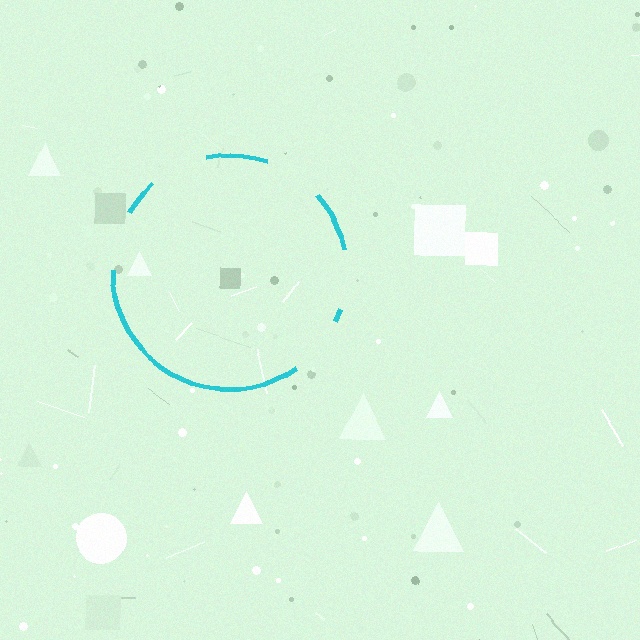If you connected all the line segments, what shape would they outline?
They would outline a circle.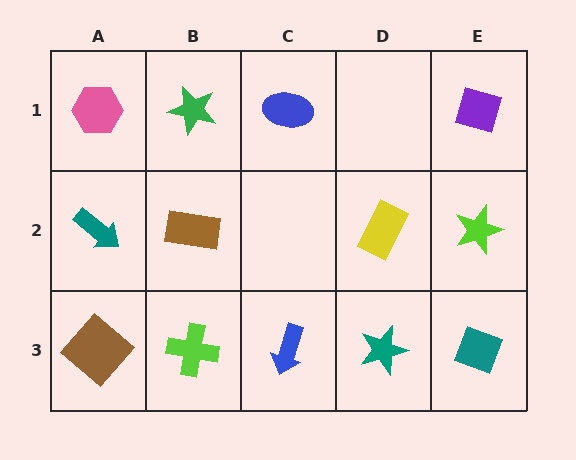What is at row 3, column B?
A lime cross.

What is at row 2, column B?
A brown rectangle.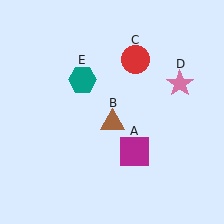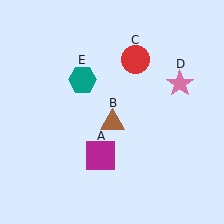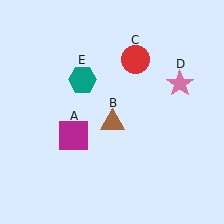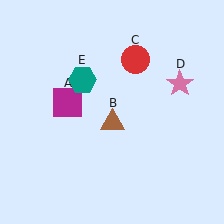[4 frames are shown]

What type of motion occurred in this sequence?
The magenta square (object A) rotated clockwise around the center of the scene.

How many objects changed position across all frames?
1 object changed position: magenta square (object A).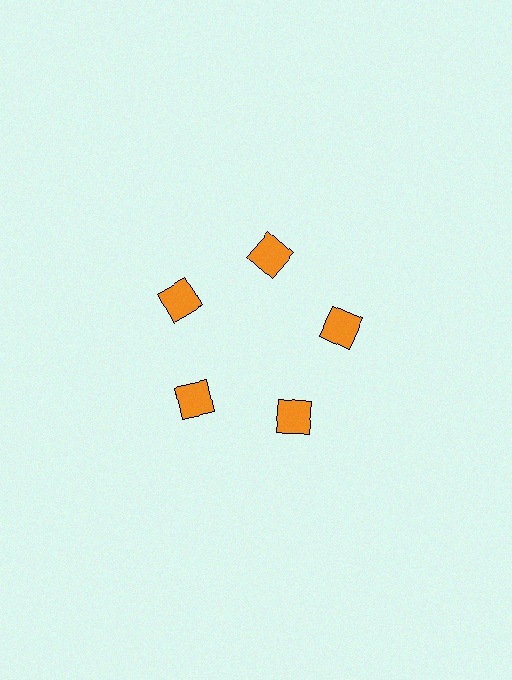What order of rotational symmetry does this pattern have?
This pattern has 5-fold rotational symmetry.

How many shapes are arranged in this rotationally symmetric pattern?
There are 5 shapes, arranged in 5 groups of 1.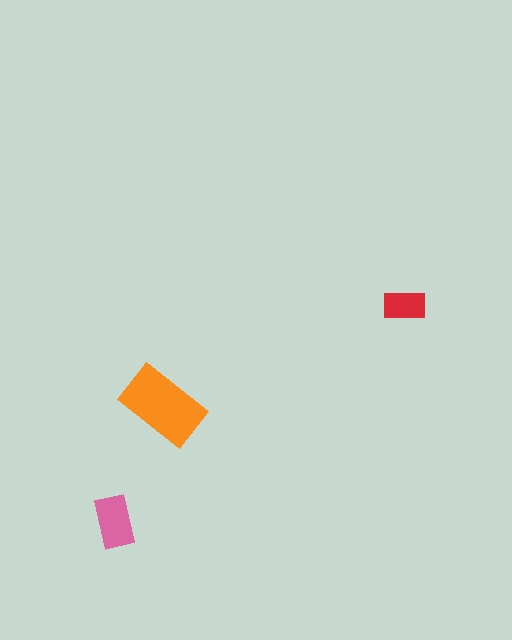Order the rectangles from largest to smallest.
the orange one, the pink one, the red one.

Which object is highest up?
The red rectangle is topmost.